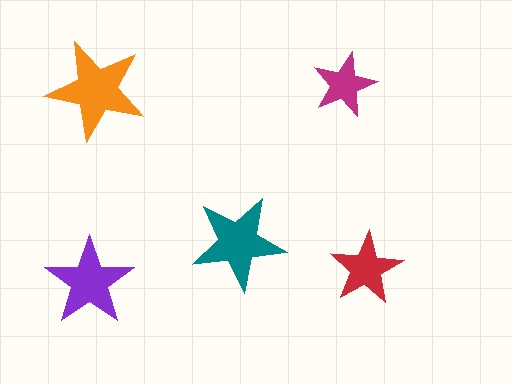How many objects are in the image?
There are 5 objects in the image.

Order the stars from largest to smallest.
the orange one, the teal one, the purple one, the red one, the magenta one.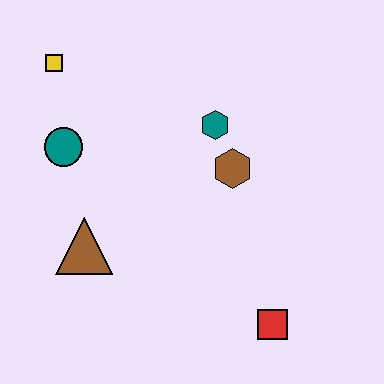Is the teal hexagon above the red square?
Yes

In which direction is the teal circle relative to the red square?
The teal circle is to the left of the red square.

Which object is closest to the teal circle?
The yellow square is closest to the teal circle.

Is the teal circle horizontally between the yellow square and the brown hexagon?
Yes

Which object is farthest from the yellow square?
The red square is farthest from the yellow square.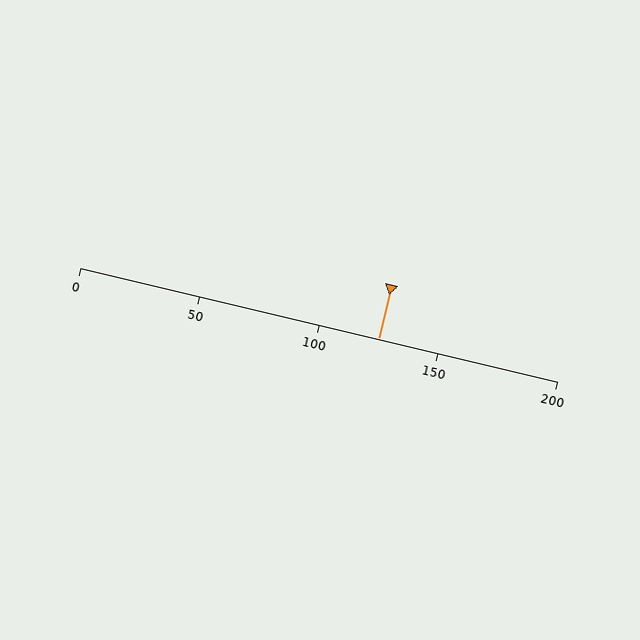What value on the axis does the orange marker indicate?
The marker indicates approximately 125.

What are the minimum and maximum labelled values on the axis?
The axis runs from 0 to 200.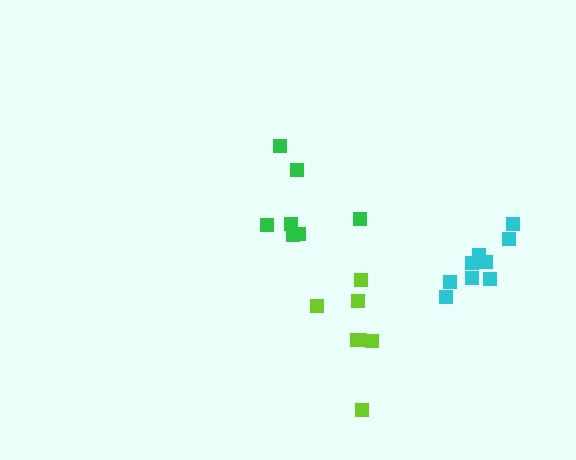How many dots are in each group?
Group 1: 7 dots, Group 2: 7 dots, Group 3: 9 dots (23 total).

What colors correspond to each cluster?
The clusters are colored: green, lime, cyan.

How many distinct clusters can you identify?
There are 3 distinct clusters.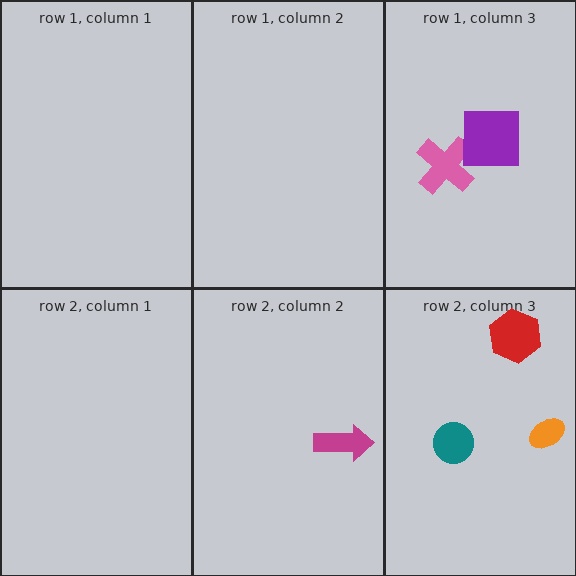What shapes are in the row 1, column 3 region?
The pink cross, the purple square.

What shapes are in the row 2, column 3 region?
The teal circle, the orange ellipse, the red hexagon.